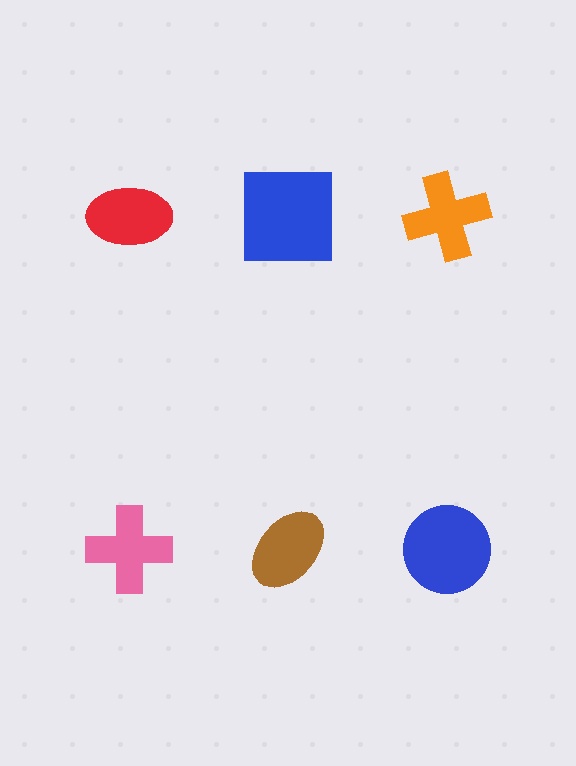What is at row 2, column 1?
A pink cross.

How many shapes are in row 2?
3 shapes.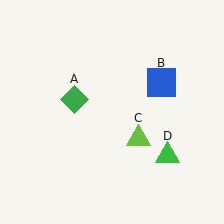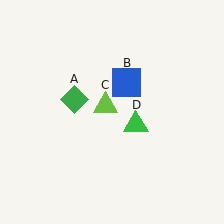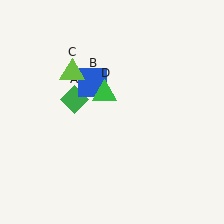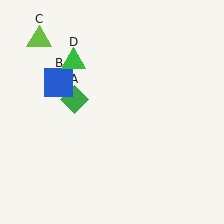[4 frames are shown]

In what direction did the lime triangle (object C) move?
The lime triangle (object C) moved up and to the left.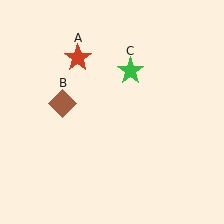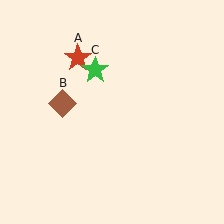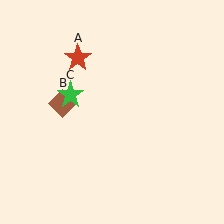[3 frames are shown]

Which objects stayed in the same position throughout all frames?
Red star (object A) and brown diamond (object B) remained stationary.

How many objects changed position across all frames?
1 object changed position: green star (object C).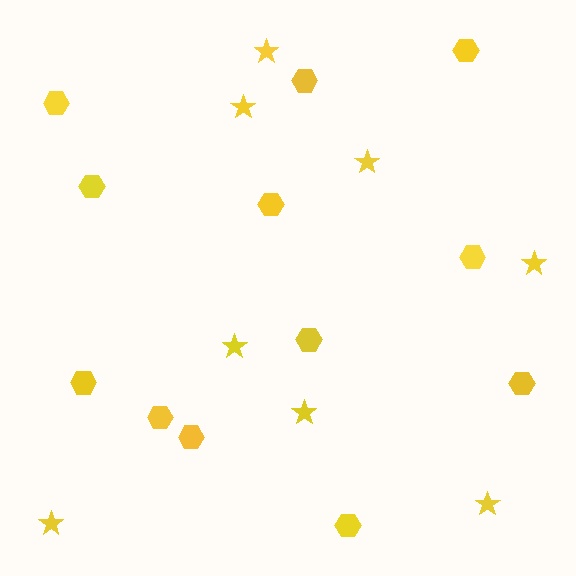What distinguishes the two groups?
There are 2 groups: one group of hexagons (12) and one group of stars (8).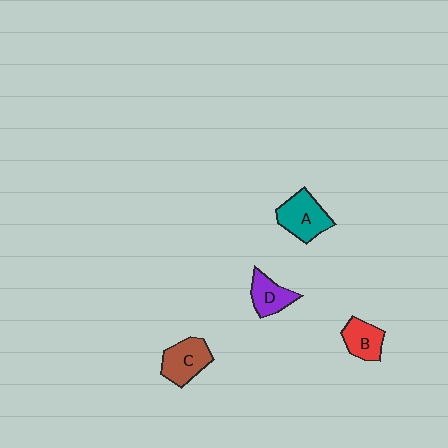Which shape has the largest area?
Shape A (teal).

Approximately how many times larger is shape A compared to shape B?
Approximately 1.4 times.